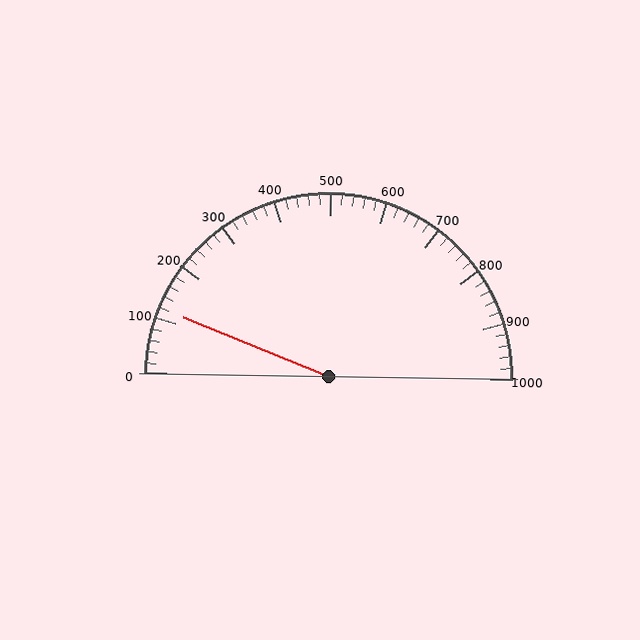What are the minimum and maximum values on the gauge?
The gauge ranges from 0 to 1000.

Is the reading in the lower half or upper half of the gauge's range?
The reading is in the lower half of the range (0 to 1000).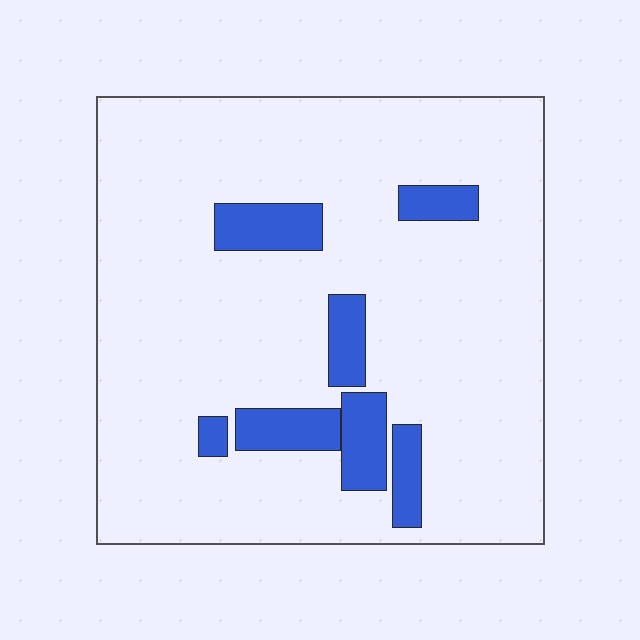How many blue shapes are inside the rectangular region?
7.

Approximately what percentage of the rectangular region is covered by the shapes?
Approximately 10%.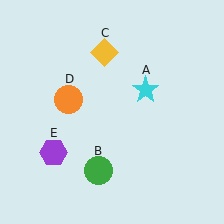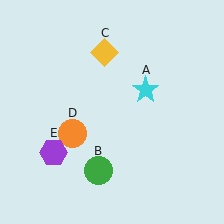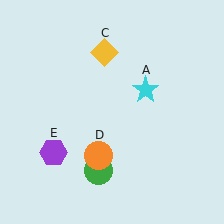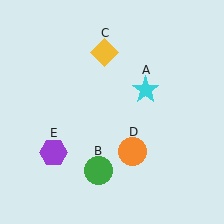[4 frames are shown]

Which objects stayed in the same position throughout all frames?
Cyan star (object A) and green circle (object B) and yellow diamond (object C) and purple hexagon (object E) remained stationary.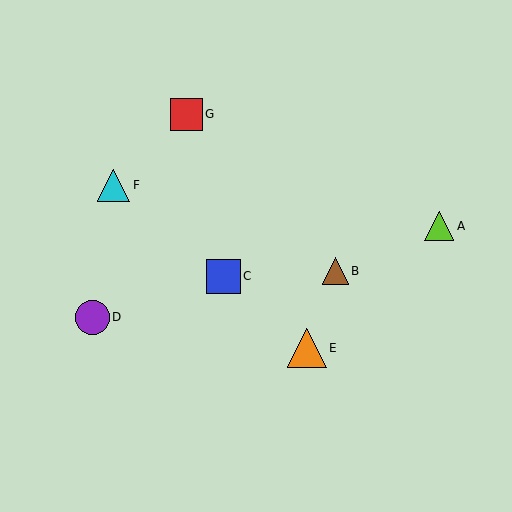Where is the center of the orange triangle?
The center of the orange triangle is at (307, 348).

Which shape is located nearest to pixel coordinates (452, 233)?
The lime triangle (labeled A) at (439, 226) is nearest to that location.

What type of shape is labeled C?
Shape C is a blue square.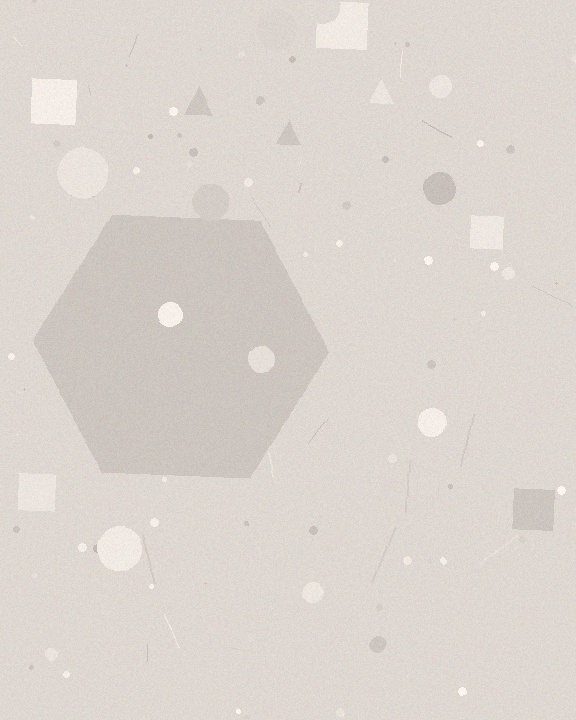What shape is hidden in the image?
A hexagon is hidden in the image.